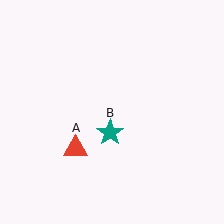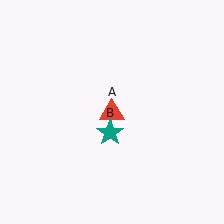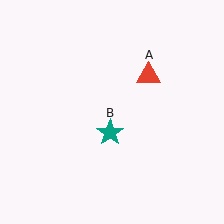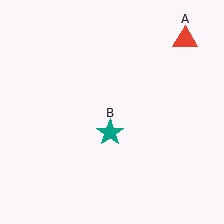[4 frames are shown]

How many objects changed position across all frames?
1 object changed position: red triangle (object A).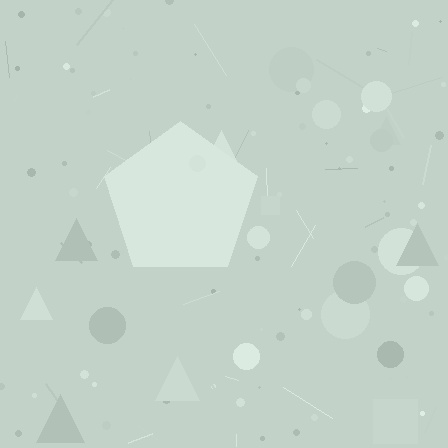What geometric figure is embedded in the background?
A pentagon is embedded in the background.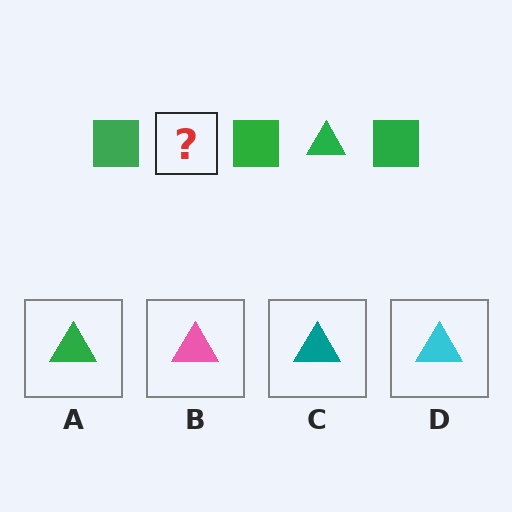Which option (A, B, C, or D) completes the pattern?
A.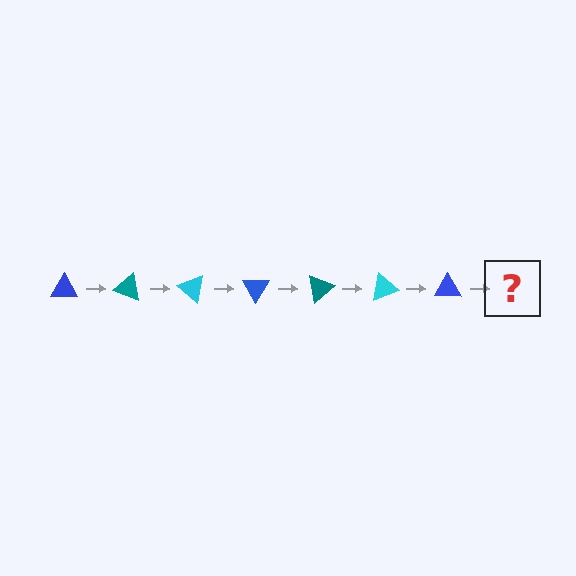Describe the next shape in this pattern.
It should be a teal triangle, rotated 140 degrees from the start.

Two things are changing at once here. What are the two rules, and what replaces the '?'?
The two rules are that it rotates 20 degrees each step and the color cycles through blue, teal, and cyan. The '?' should be a teal triangle, rotated 140 degrees from the start.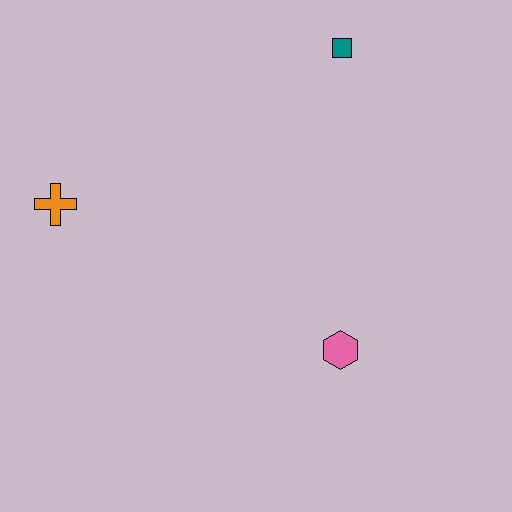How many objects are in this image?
There are 3 objects.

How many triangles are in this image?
There are no triangles.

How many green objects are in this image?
There are no green objects.